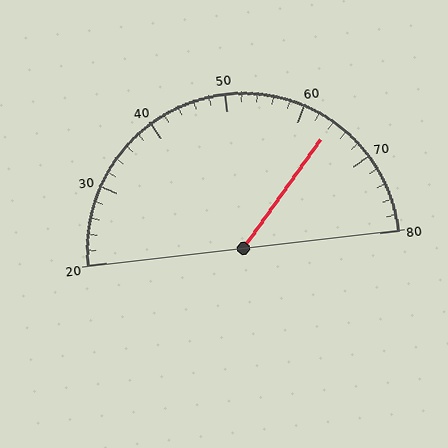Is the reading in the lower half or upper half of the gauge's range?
The reading is in the upper half of the range (20 to 80).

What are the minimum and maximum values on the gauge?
The gauge ranges from 20 to 80.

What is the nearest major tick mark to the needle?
The nearest major tick mark is 60.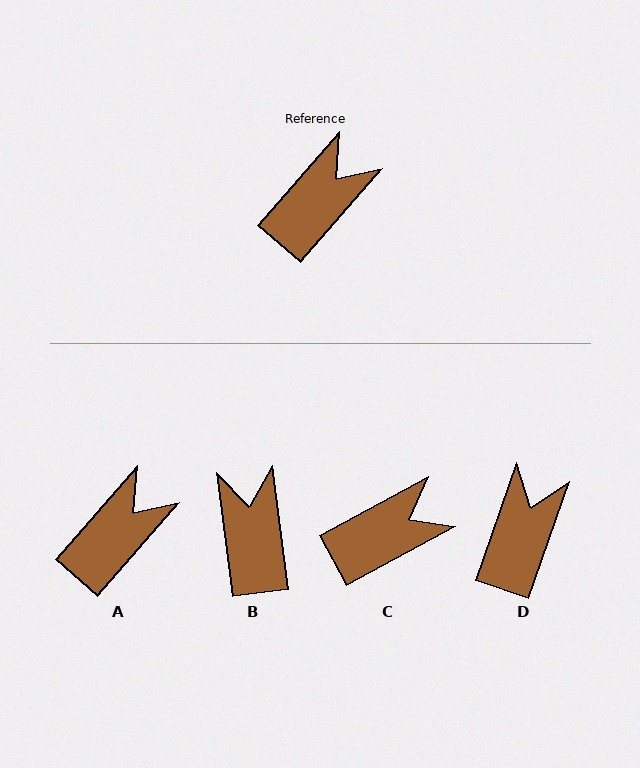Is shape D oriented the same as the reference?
No, it is off by about 22 degrees.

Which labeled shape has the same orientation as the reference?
A.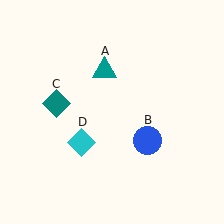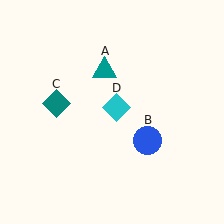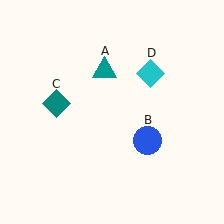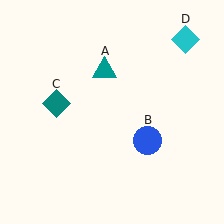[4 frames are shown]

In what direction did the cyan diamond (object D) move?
The cyan diamond (object D) moved up and to the right.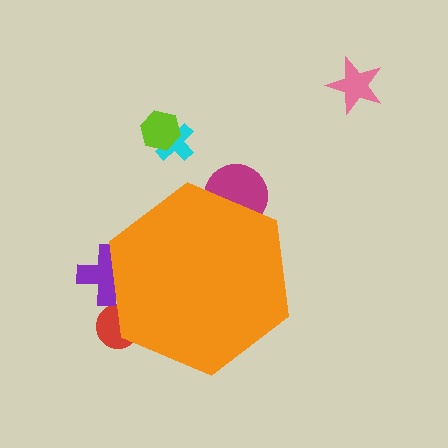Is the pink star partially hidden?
No, the pink star is fully visible.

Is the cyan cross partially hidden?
No, the cyan cross is fully visible.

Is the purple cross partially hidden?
Yes, the purple cross is partially hidden behind the orange hexagon.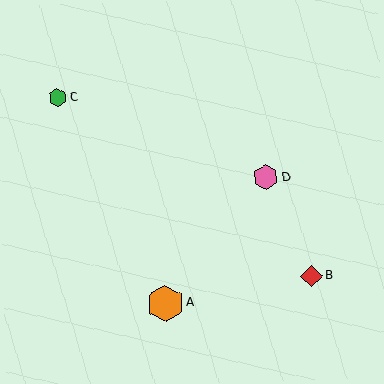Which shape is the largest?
The orange hexagon (labeled A) is the largest.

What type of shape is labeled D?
Shape D is a pink hexagon.